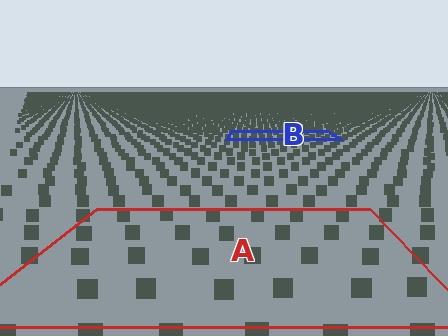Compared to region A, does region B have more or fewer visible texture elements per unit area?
Region B has more texture elements per unit area — they are packed more densely because it is farther away.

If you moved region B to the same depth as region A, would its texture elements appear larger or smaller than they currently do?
They would appear larger. At a closer depth, the same texture elements are projected at a bigger on-screen size.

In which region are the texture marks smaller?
The texture marks are smaller in region B, because it is farther away.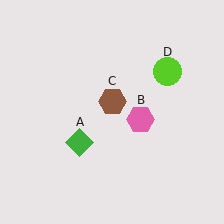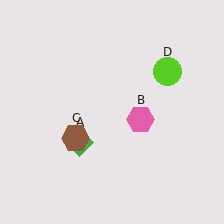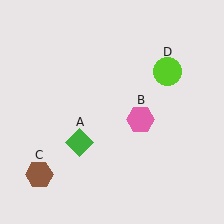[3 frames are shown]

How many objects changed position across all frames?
1 object changed position: brown hexagon (object C).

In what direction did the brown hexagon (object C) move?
The brown hexagon (object C) moved down and to the left.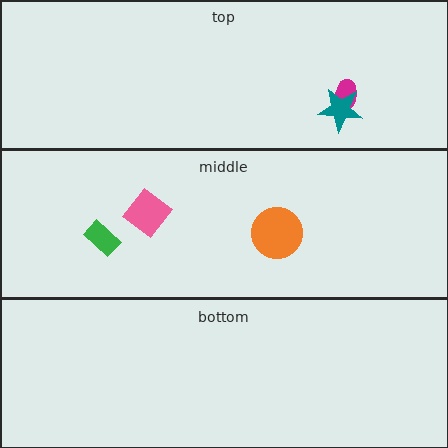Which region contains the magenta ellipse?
The top region.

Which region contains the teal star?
The top region.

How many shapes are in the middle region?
3.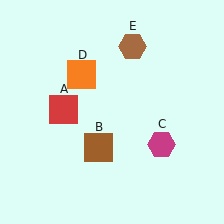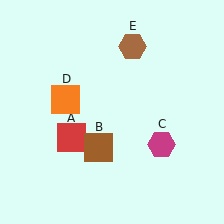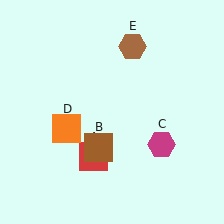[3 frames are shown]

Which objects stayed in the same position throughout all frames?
Brown square (object B) and magenta hexagon (object C) and brown hexagon (object E) remained stationary.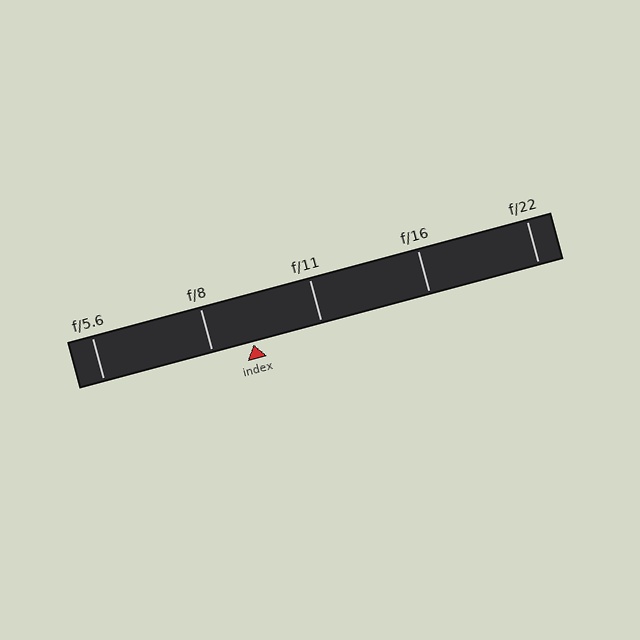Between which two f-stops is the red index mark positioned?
The index mark is between f/8 and f/11.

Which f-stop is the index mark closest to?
The index mark is closest to f/8.